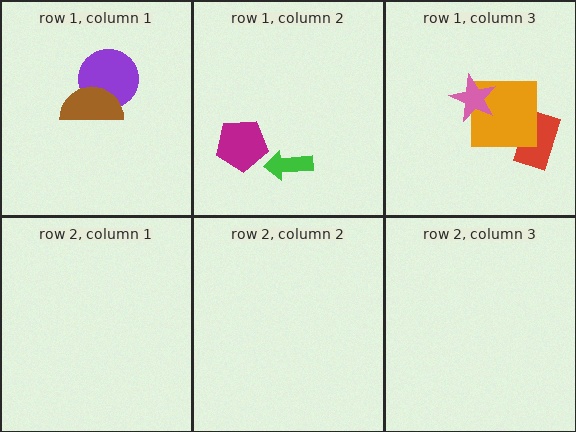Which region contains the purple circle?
The row 1, column 1 region.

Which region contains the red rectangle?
The row 1, column 3 region.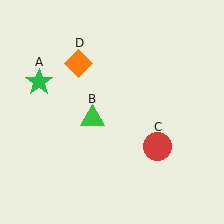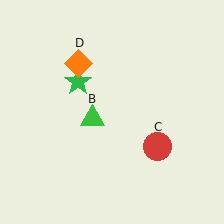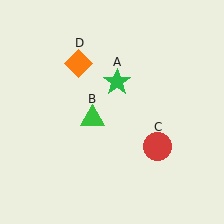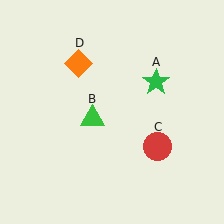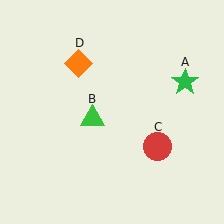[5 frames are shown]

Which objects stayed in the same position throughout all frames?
Green triangle (object B) and red circle (object C) and orange diamond (object D) remained stationary.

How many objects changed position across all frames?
1 object changed position: green star (object A).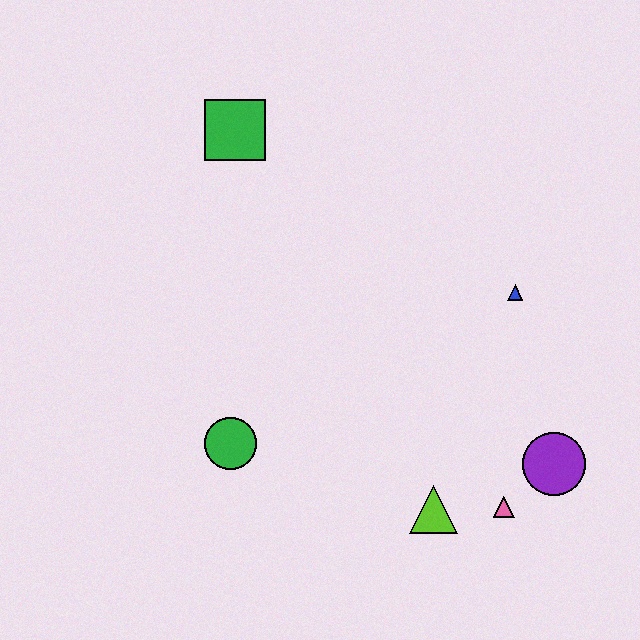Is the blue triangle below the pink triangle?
No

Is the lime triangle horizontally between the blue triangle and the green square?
Yes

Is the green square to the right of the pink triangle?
No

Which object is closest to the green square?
The green circle is closest to the green square.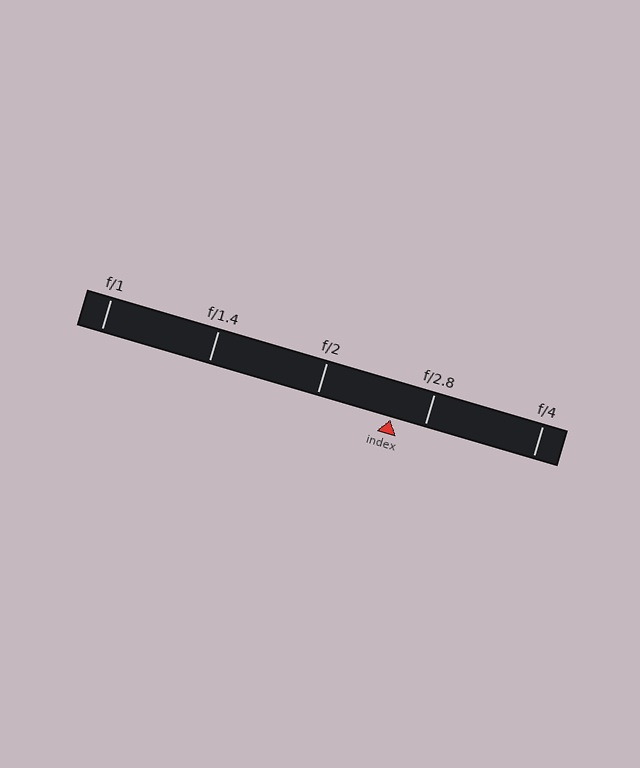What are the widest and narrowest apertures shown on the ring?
The widest aperture shown is f/1 and the narrowest is f/4.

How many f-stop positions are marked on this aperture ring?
There are 5 f-stop positions marked.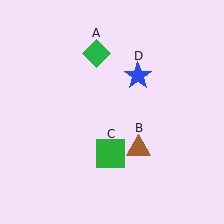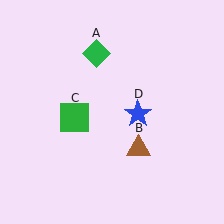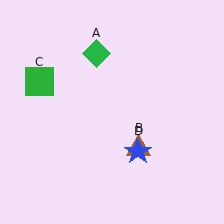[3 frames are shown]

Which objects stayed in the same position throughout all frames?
Green diamond (object A) and brown triangle (object B) remained stationary.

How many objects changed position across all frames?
2 objects changed position: green square (object C), blue star (object D).